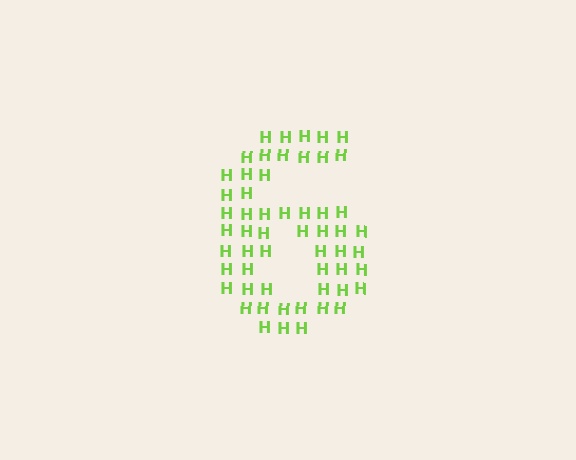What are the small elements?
The small elements are letter H's.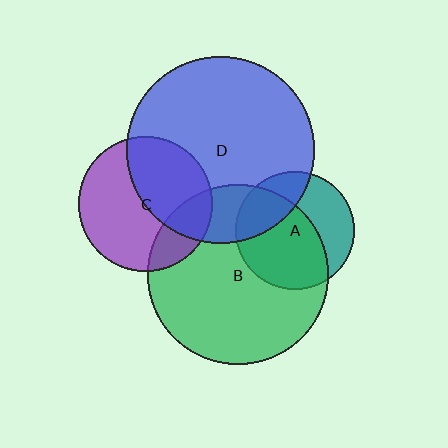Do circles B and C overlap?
Yes.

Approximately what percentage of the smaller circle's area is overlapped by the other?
Approximately 20%.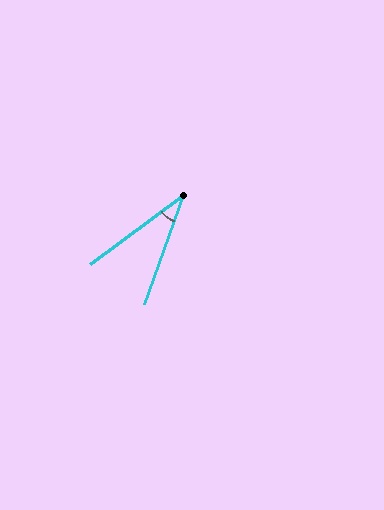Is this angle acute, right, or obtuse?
It is acute.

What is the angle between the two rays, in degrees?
Approximately 33 degrees.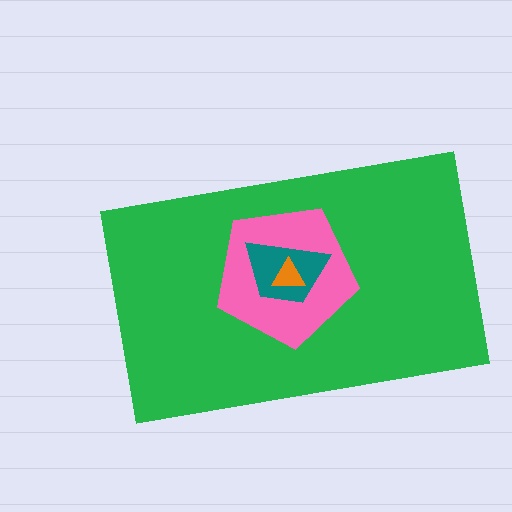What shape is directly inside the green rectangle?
The pink pentagon.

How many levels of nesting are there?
4.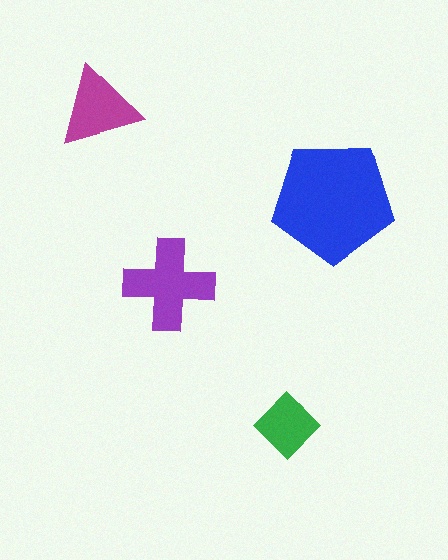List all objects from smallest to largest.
The green diamond, the magenta triangle, the purple cross, the blue pentagon.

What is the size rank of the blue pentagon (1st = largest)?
1st.